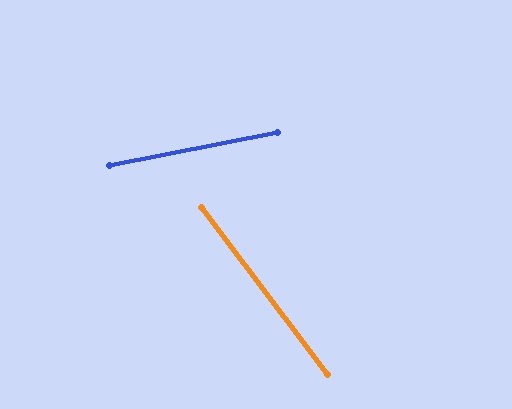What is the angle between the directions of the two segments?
Approximately 64 degrees.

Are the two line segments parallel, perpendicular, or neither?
Neither parallel nor perpendicular — they differ by about 64°.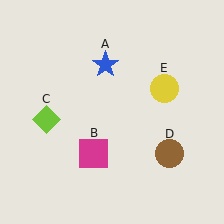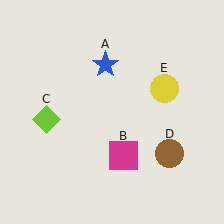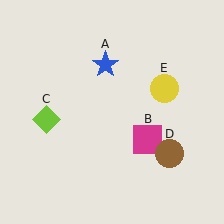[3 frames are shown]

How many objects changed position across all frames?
1 object changed position: magenta square (object B).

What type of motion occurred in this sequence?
The magenta square (object B) rotated counterclockwise around the center of the scene.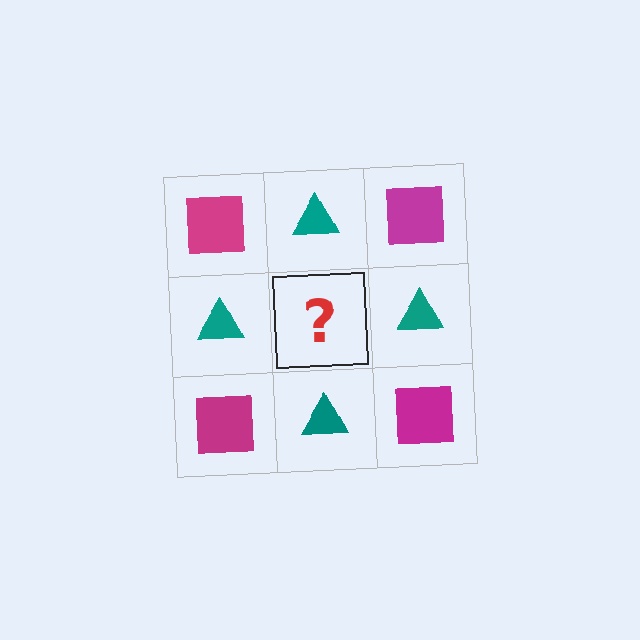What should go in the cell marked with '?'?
The missing cell should contain a magenta square.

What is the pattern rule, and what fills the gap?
The rule is that it alternates magenta square and teal triangle in a checkerboard pattern. The gap should be filled with a magenta square.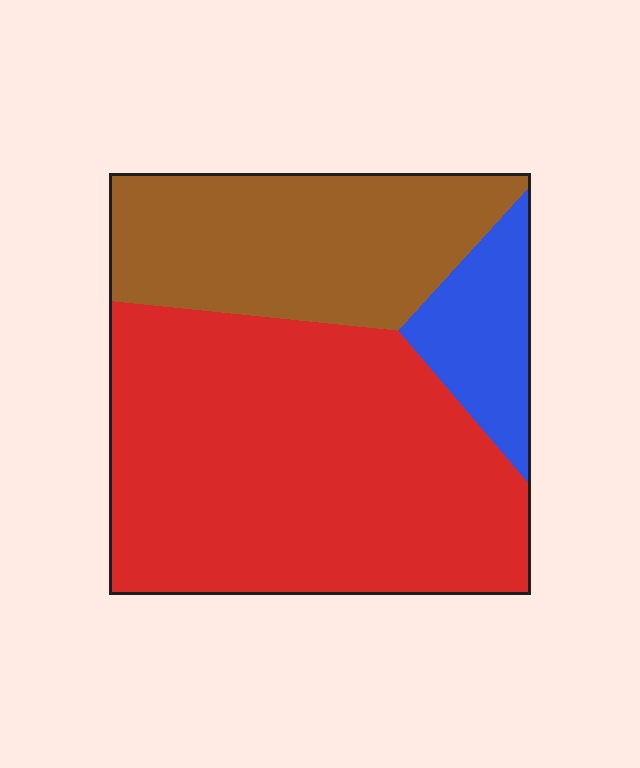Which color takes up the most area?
Red, at roughly 60%.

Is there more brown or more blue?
Brown.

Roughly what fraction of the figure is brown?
Brown covers roughly 30% of the figure.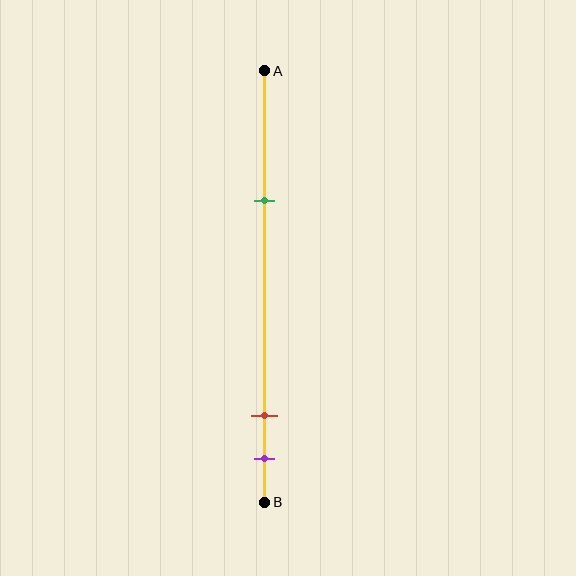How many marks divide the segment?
There are 3 marks dividing the segment.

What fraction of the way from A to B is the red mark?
The red mark is approximately 80% (0.8) of the way from A to B.